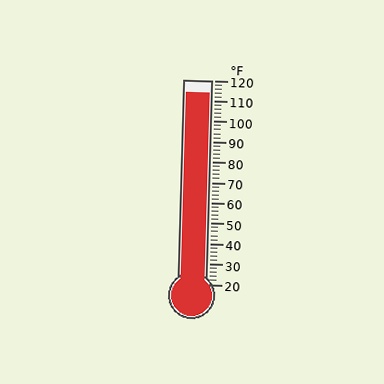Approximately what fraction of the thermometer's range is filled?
The thermometer is filled to approximately 95% of its range.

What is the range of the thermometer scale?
The thermometer scale ranges from 20°F to 120°F.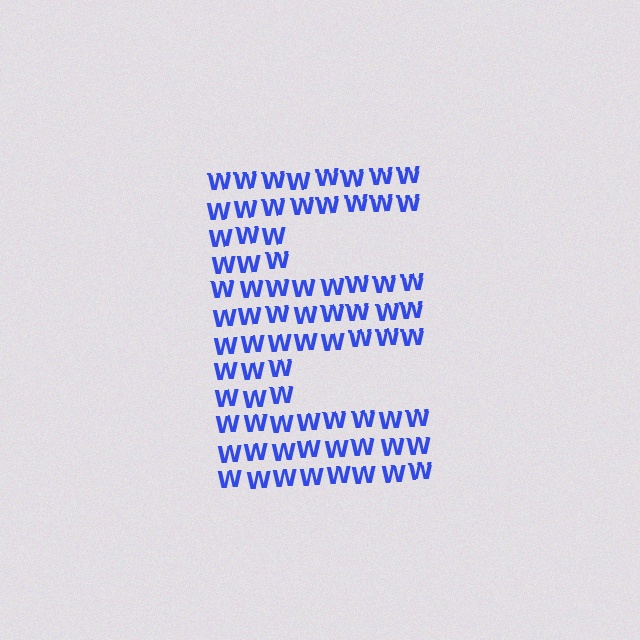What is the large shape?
The large shape is the letter E.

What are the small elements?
The small elements are letter W's.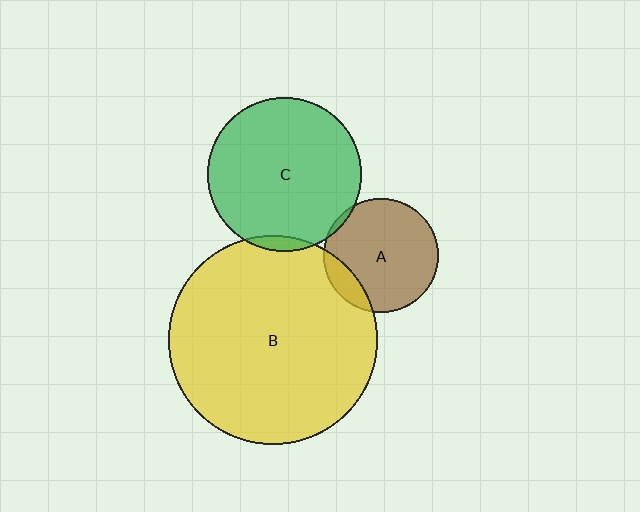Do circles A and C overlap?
Yes.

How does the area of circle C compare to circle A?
Approximately 1.8 times.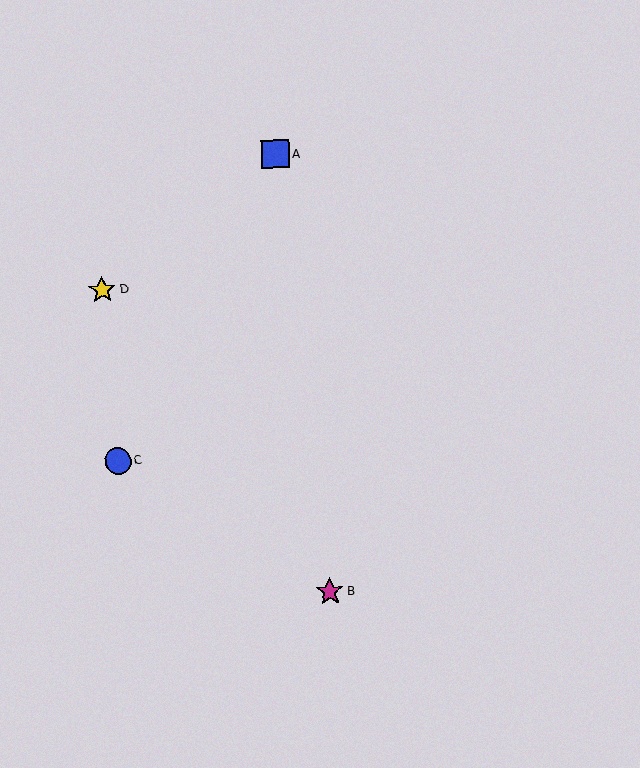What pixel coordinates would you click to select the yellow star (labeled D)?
Click at (102, 290) to select the yellow star D.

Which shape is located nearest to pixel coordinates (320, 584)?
The magenta star (labeled B) at (330, 592) is nearest to that location.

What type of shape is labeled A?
Shape A is a blue square.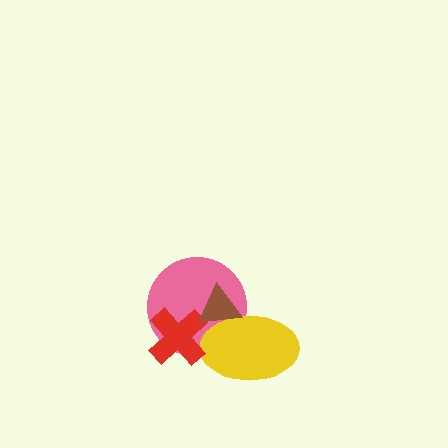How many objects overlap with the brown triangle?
3 objects overlap with the brown triangle.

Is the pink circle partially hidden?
Yes, it is partially covered by another shape.